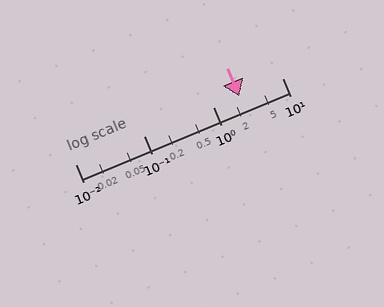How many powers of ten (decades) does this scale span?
The scale spans 3 decades, from 0.01 to 10.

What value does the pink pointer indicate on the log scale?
The pointer indicates approximately 2.4.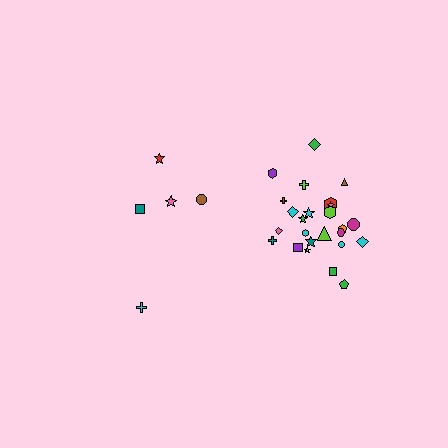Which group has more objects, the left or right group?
The right group.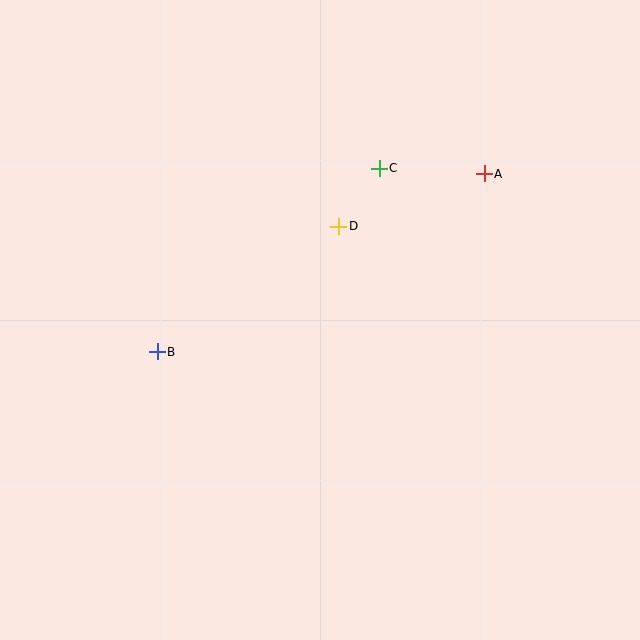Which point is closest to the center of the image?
Point D at (339, 226) is closest to the center.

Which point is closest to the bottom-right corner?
Point A is closest to the bottom-right corner.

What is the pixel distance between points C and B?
The distance between C and B is 288 pixels.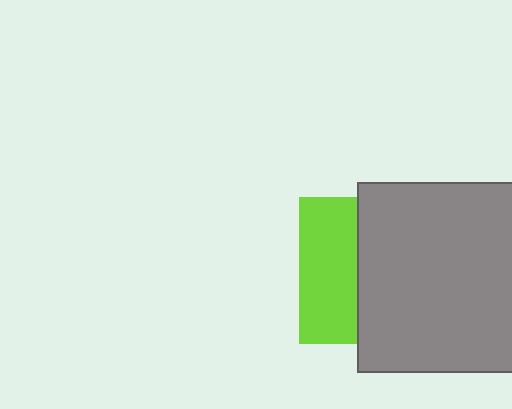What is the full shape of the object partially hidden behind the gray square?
The partially hidden object is a lime square.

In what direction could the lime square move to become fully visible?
The lime square could move left. That would shift it out from behind the gray square entirely.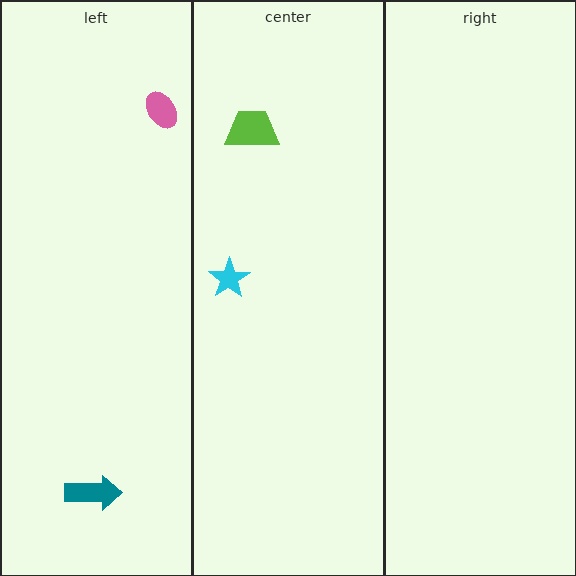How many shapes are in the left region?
2.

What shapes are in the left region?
The pink ellipse, the teal arrow.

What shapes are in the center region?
The lime trapezoid, the cyan star.